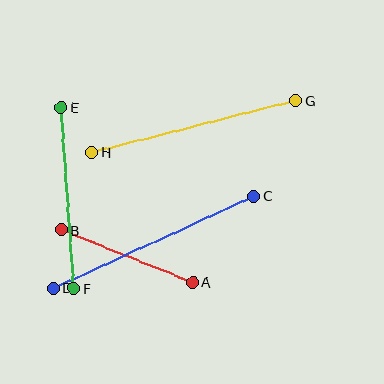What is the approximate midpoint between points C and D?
The midpoint is at approximately (154, 242) pixels.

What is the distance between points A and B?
The distance is approximately 141 pixels.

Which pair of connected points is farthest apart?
Points C and D are farthest apart.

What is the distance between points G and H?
The distance is approximately 210 pixels.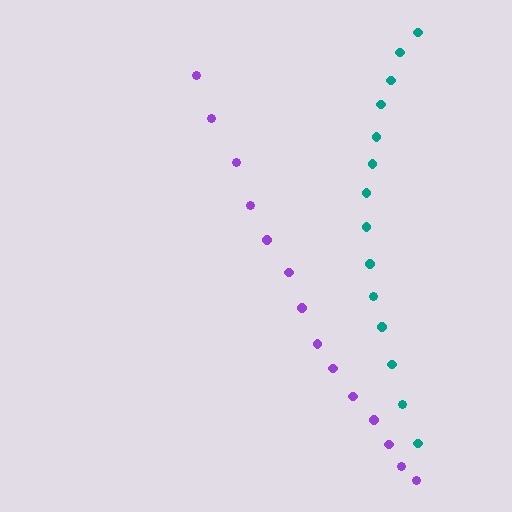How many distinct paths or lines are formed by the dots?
There are 2 distinct paths.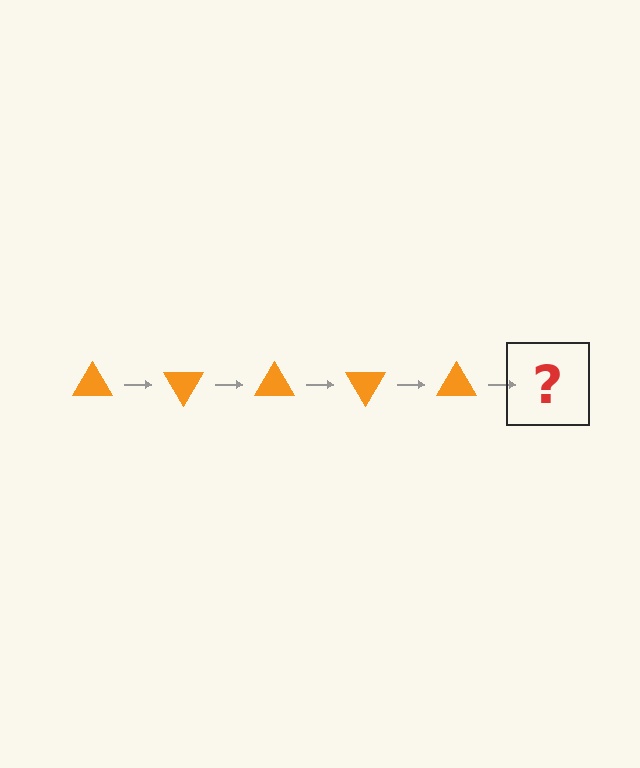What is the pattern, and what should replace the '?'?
The pattern is that the triangle rotates 60 degrees each step. The '?' should be an orange triangle rotated 300 degrees.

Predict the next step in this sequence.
The next step is an orange triangle rotated 300 degrees.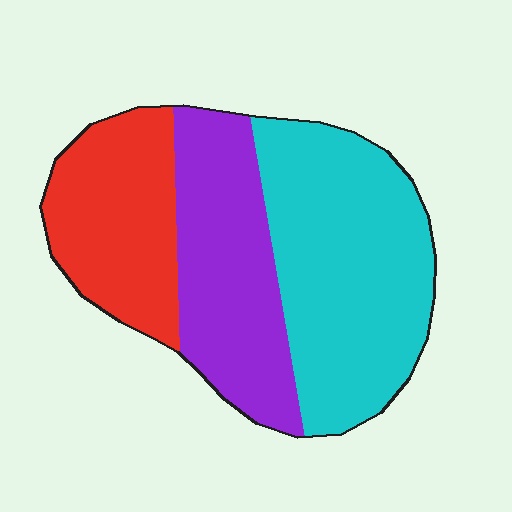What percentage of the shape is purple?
Purple covers 30% of the shape.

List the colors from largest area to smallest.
From largest to smallest: cyan, purple, red.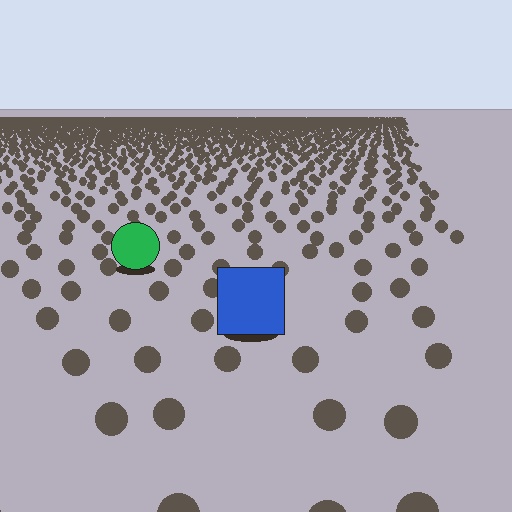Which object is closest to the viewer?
The blue square is closest. The texture marks near it are larger and more spread out.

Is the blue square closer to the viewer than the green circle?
Yes. The blue square is closer — you can tell from the texture gradient: the ground texture is coarser near it.